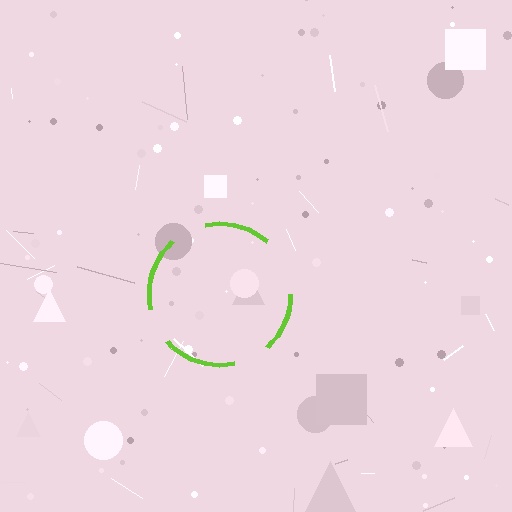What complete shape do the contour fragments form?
The contour fragments form a circle.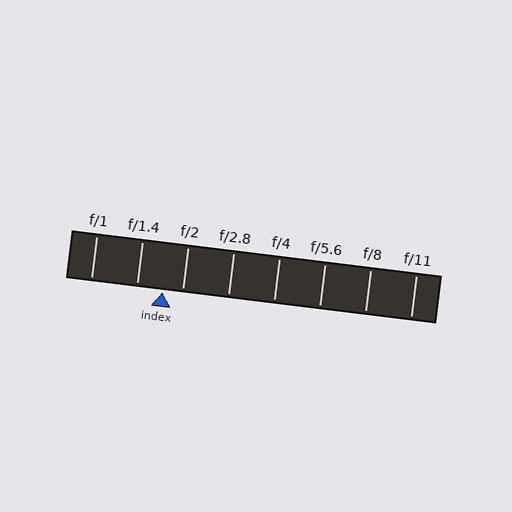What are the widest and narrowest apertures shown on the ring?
The widest aperture shown is f/1 and the narrowest is f/11.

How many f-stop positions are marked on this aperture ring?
There are 8 f-stop positions marked.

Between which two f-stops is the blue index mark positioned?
The index mark is between f/1.4 and f/2.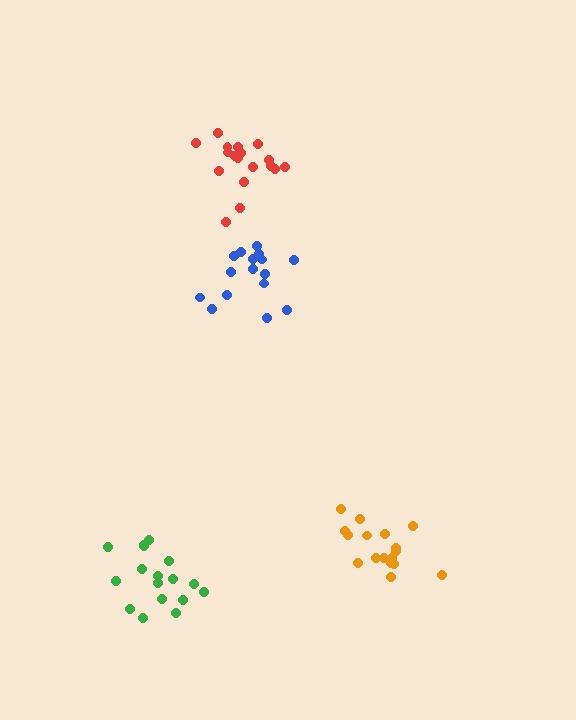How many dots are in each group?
Group 1: 18 dots, Group 2: 16 dots, Group 3: 17 dots, Group 4: 18 dots (69 total).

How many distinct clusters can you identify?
There are 4 distinct clusters.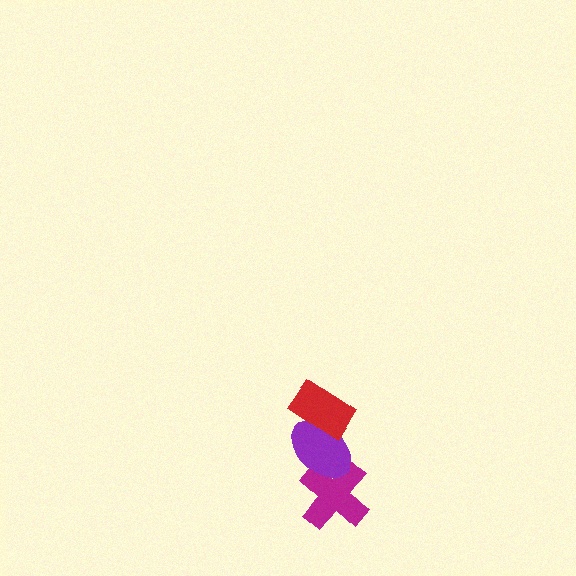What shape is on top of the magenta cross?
The purple ellipse is on top of the magenta cross.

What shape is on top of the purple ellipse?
The red rectangle is on top of the purple ellipse.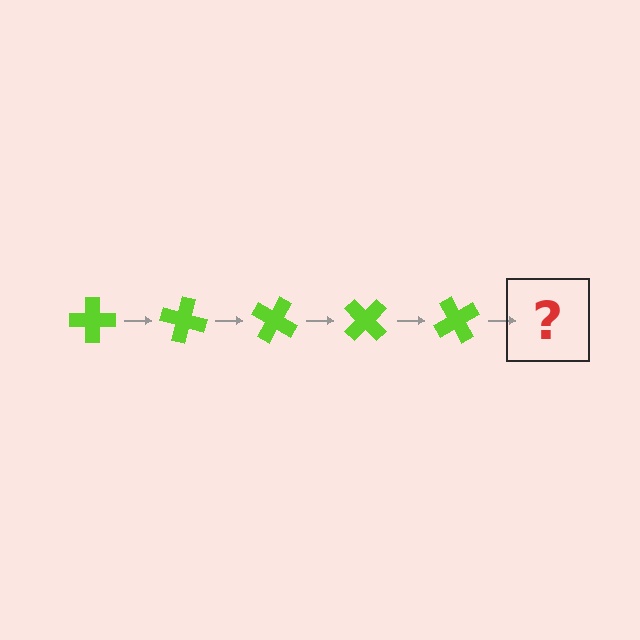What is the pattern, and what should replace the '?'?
The pattern is that the cross rotates 15 degrees each step. The '?' should be a lime cross rotated 75 degrees.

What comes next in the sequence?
The next element should be a lime cross rotated 75 degrees.